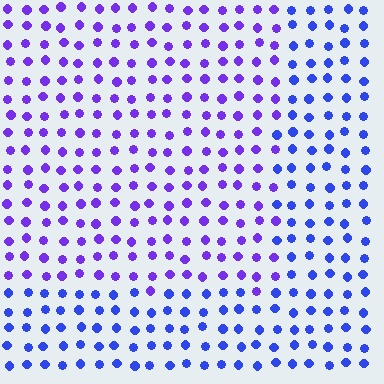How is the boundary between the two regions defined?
The boundary is defined purely by a slight shift in hue (about 31 degrees). Spacing, size, and orientation are identical on both sides.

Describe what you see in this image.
The image is filled with small blue elements in a uniform arrangement. A rectangle-shaped region is visible where the elements are tinted to a slightly different hue, forming a subtle color boundary.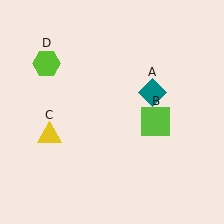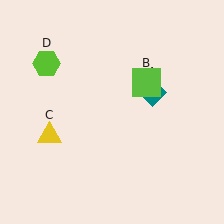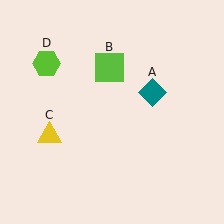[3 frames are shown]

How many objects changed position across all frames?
1 object changed position: lime square (object B).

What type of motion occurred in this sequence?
The lime square (object B) rotated counterclockwise around the center of the scene.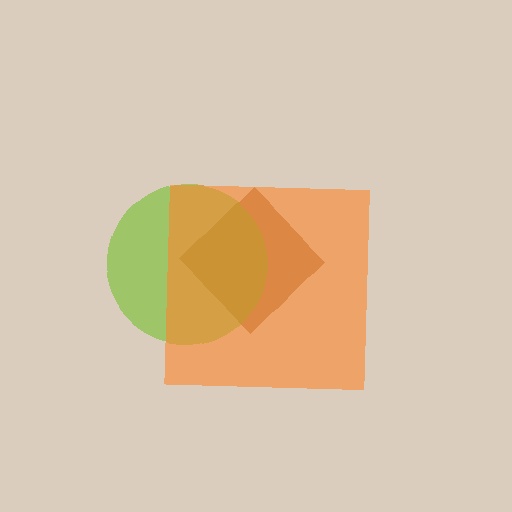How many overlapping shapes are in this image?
There are 3 overlapping shapes in the image.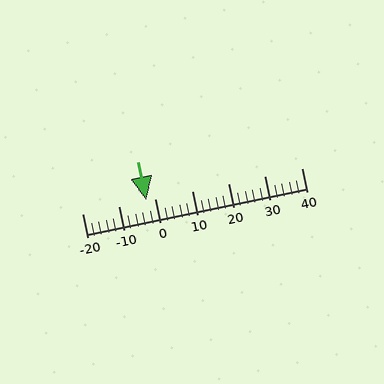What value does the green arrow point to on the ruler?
The green arrow points to approximately -2.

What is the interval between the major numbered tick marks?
The major tick marks are spaced 10 units apart.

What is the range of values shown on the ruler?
The ruler shows values from -20 to 40.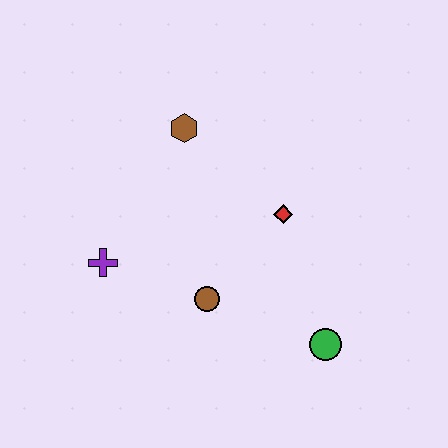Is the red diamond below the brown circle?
No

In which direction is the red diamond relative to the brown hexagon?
The red diamond is to the right of the brown hexagon.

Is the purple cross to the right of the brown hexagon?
No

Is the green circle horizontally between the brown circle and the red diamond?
No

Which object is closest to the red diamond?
The brown circle is closest to the red diamond.